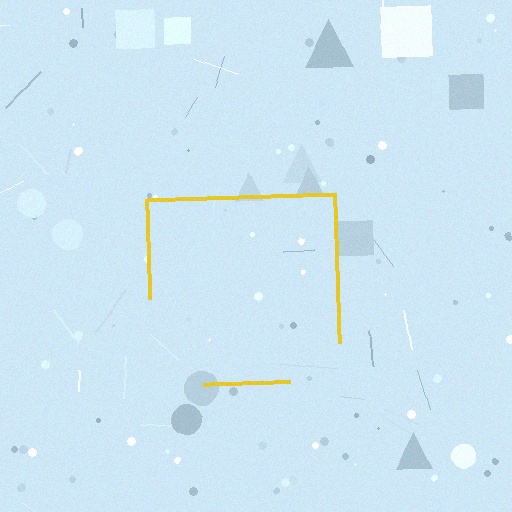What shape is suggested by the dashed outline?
The dashed outline suggests a square.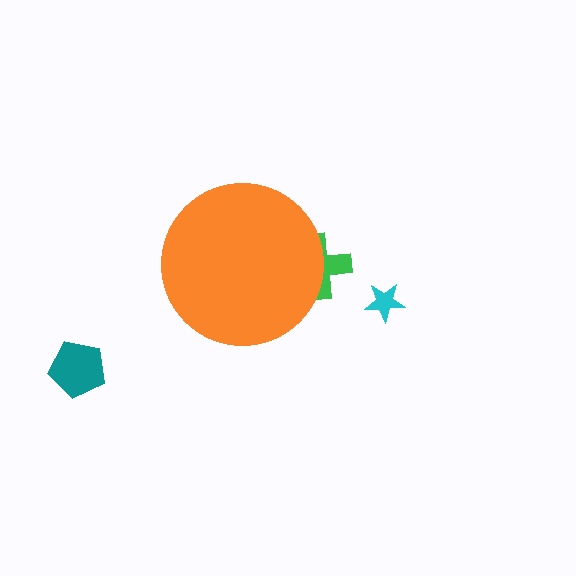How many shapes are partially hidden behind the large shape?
1 shape is partially hidden.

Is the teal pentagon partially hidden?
No, the teal pentagon is fully visible.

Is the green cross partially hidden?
Yes, the green cross is partially hidden behind the orange circle.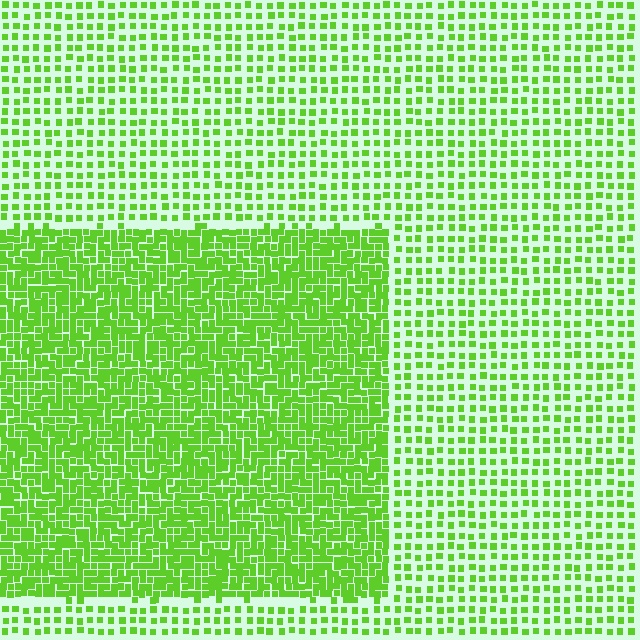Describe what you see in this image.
The image contains small lime elements arranged at two different densities. A rectangle-shaped region is visible where the elements are more densely packed than the surrounding area.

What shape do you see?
I see a rectangle.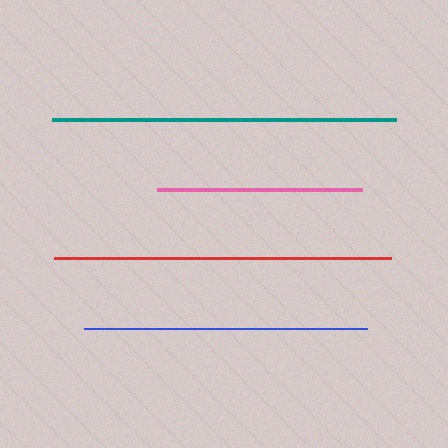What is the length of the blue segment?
The blue segment is approximately 283 pixels long.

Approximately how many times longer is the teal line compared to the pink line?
The teal line is approximately 1.7 times the length of the pink line.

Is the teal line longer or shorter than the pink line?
The teal line is longer than the pink line.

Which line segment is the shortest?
The pink line is the shortest at approximately 205 pixels.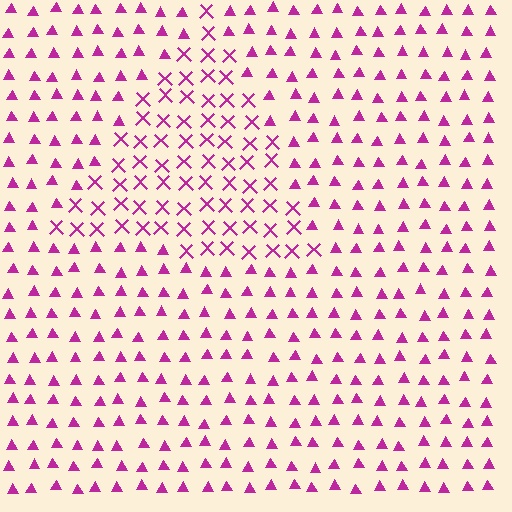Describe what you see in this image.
The image is filled with small magenta elements arranged in a uniform grid. A triangle-shaped region contains X marks, while the surrounding area contains triangles. The boundary is defined purely by the change in element shape.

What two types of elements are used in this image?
The image uses X marks inside the triangle region and triangles outside it.